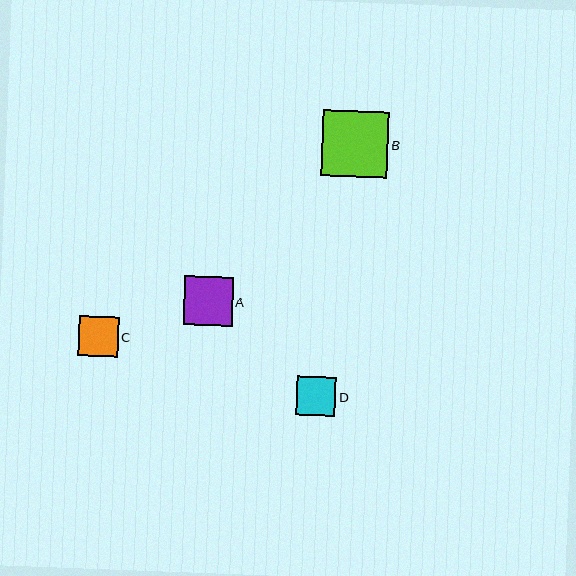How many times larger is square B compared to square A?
Square B is approximately 1.3 times the size of square A.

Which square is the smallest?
Square D is the smallest with a size of approximately 39 pixels.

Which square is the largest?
Square B is the largest with a size of approximately 66 pixels.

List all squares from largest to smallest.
From largest to smallest: B, A, C, D.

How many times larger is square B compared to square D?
Square B is approximately 1.7 times the size of square D.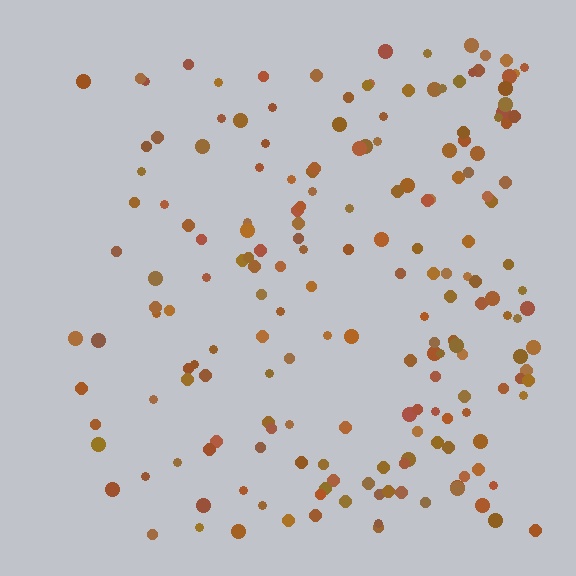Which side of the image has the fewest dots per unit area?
The left.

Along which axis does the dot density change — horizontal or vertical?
Horizontal.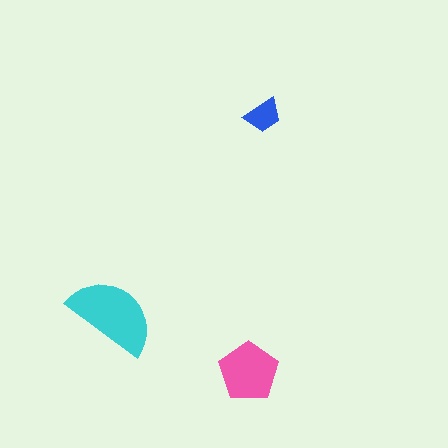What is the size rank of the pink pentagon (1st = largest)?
2nd.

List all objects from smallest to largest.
The blue trapezoid, the pink pentagon, the cyan semicircle.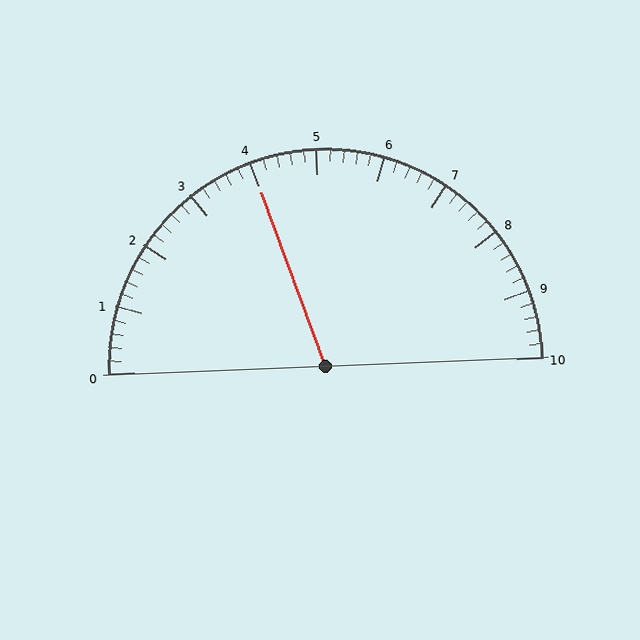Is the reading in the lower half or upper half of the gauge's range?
The reading is in the lower half of the range (0 to 10).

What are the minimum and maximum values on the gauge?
The gauge ranges from 0 to 10.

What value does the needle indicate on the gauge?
The needle indicates approximately 4.0.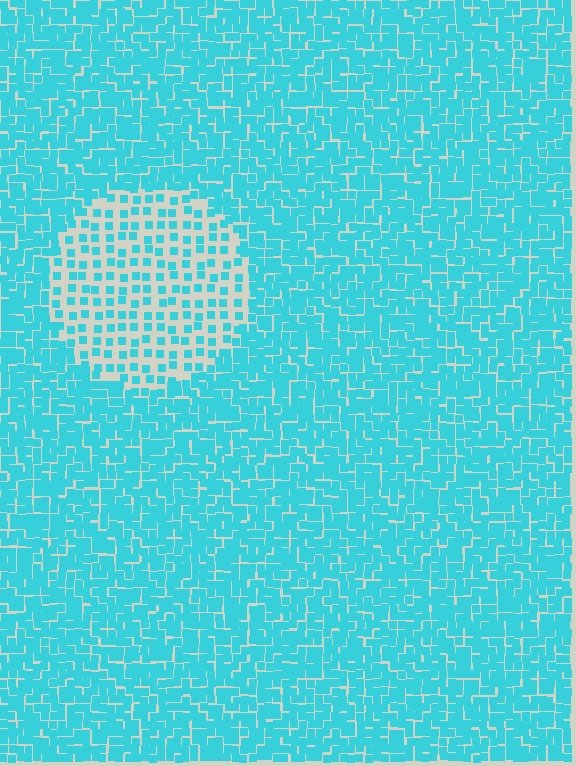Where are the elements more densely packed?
The elements are more densely packed outside the circle boundary.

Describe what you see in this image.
The image contains small cyan elements arranged at two different densities. A circle-shaped region is visible where the elements are less densely packed than the surrounding area.